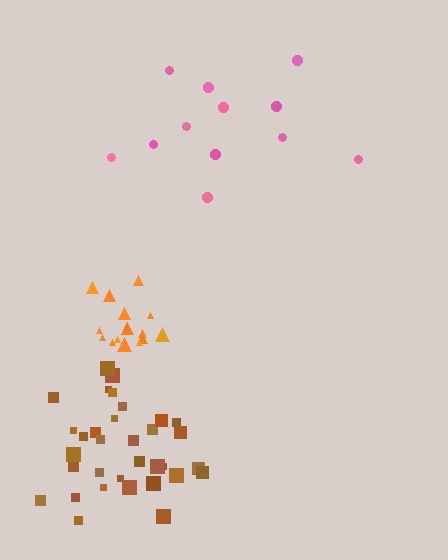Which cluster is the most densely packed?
Orange.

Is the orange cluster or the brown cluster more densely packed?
Orange.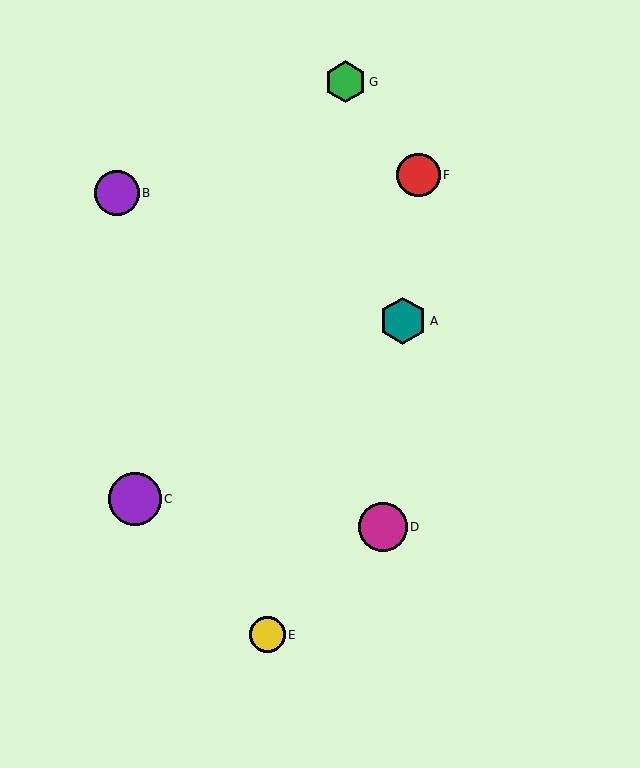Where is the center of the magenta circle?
The center of the magenta circle is at (383, 527).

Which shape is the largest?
The purple circle (labeled C) is the largest.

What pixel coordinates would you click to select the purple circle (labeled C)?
Click at (135, 499) to select the purple circle C.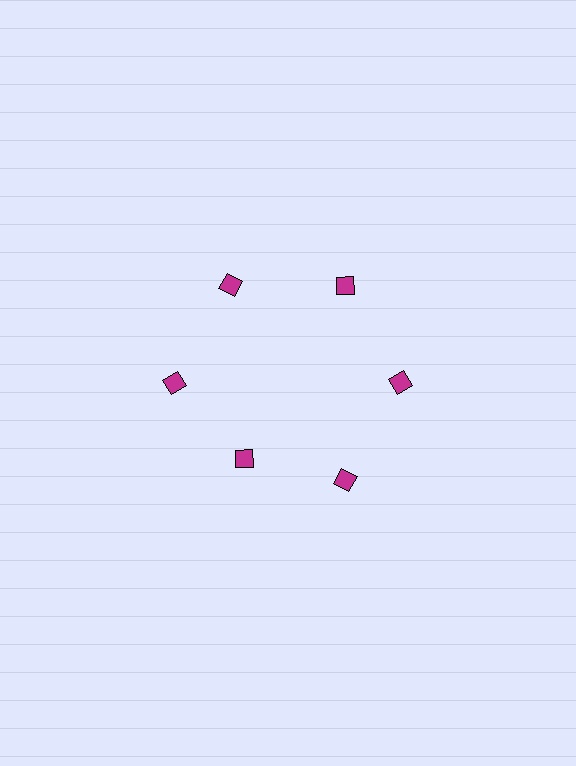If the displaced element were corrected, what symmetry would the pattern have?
It would have 6-fold rotational symmetry — the pattern would map onto itself every 60 degrees.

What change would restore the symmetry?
The symmetry would be restored by moving it outward, back onto the ring so that all 6 diamonds sit at equal angles and equal distance from the center.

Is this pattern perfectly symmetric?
No. The 6 magenta diamonds are arranged in a ring, but one element near the 7 o'clock position is pulled inward toward the center, breaking the 6-fold rotational symmetry.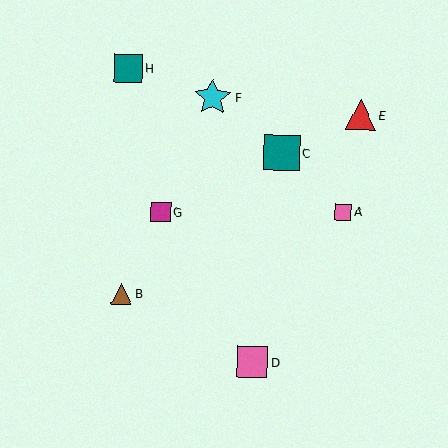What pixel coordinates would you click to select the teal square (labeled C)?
Click at (281, 153) to select the teal square C.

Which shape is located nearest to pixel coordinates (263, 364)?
The pink square (labeled D) at (252, 362) is nearest to that location.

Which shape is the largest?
The cyan star (labeled F) is the largest.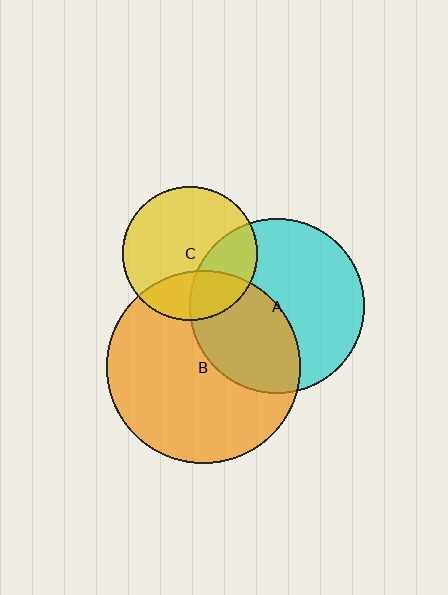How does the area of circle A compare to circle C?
Approximately 1.7 times.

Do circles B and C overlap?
Yes.